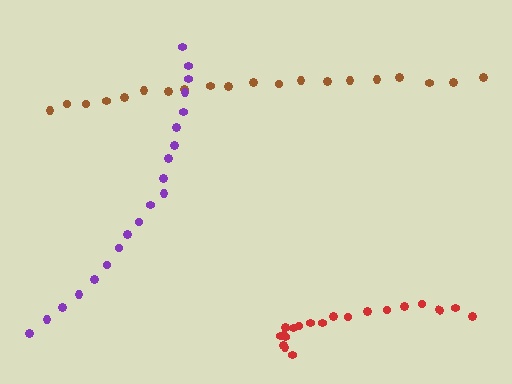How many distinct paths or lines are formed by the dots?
There are 3 distinct paths.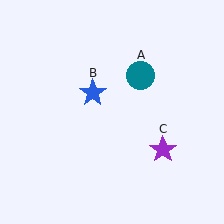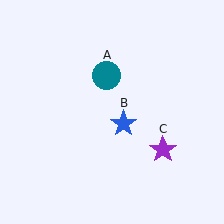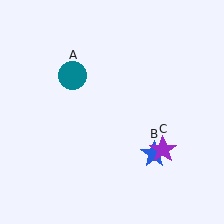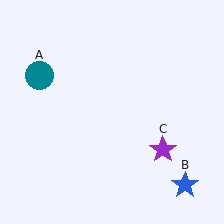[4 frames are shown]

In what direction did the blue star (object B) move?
The blue star (object B) moved down and to the right.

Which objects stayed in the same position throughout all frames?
Purple star (object C) remained stationary.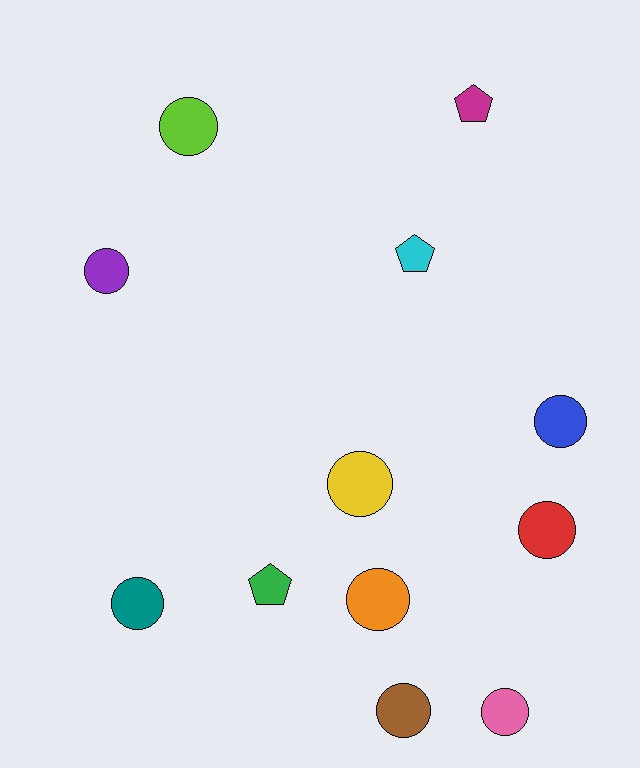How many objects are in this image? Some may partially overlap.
There are 12 objects.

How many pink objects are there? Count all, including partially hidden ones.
There is 1 pink object.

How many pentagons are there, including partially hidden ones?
There are 3 pentagons.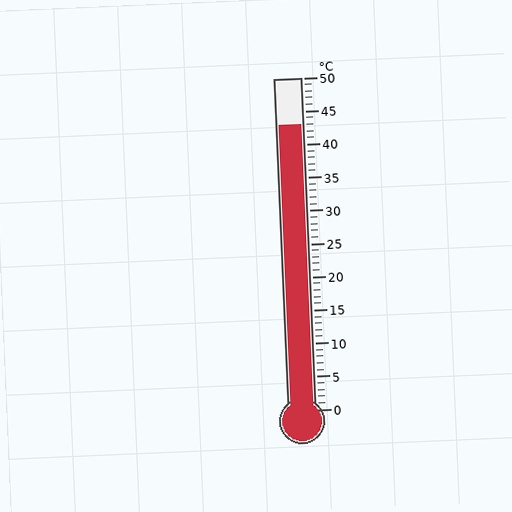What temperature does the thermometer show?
The thermometer shows approximately 43°C.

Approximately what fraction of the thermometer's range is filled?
The thermometer is filled to approximately 85% of its range.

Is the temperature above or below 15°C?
The temperature is above 15°C.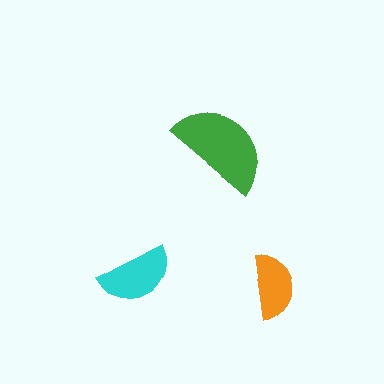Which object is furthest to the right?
The orange semicircle is rightmost.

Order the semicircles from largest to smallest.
the green one, the cyan one, the orange one.